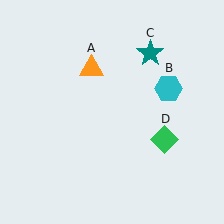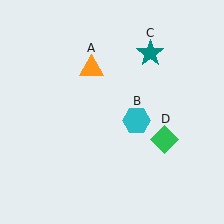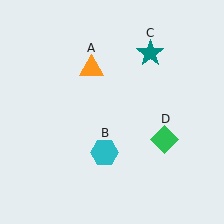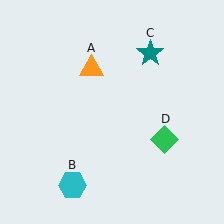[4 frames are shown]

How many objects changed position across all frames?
1 object changed position: cyan hexagon (object B).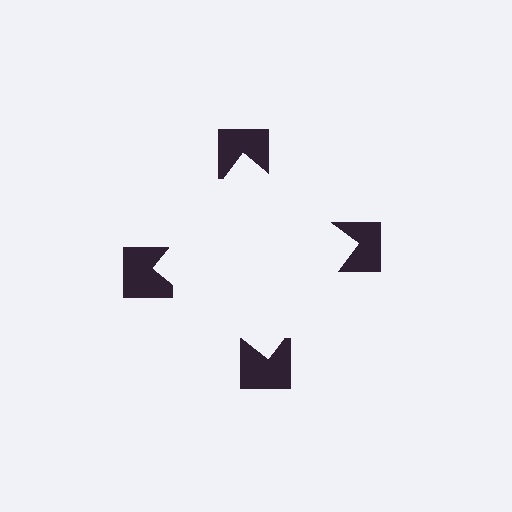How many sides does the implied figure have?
4 sides.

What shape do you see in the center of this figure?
An illusory square — its edges are inferred from the aligned wedge cuts in the notched squares, not physically drawn.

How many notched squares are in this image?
There are 4 — one at each vertex of the illusory square.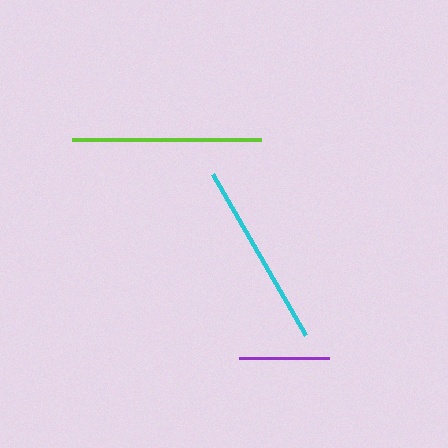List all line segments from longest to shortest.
From longest to shortest: lime, cyan, purple.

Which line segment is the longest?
The lime line is the longest at approximately 190 pixels.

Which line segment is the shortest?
The purple line is the shortest at approximately 89 pixels.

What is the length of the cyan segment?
The cyan segment is approximately 187 pixels long.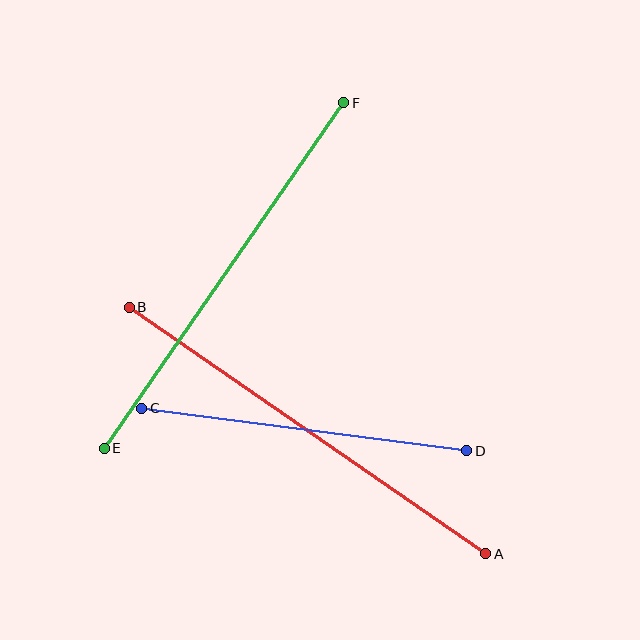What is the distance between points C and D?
The distance is approximately 327 pixels.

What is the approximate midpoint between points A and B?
The midpoint is at approximately (308, 431) pixels.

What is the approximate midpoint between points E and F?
The midpoint is at approximately (224, 276) pixels.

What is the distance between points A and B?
The distance is approximately 433 pixels.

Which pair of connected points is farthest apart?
Points A and B are farthest apart.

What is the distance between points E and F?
The distance is approximately 420 pixels.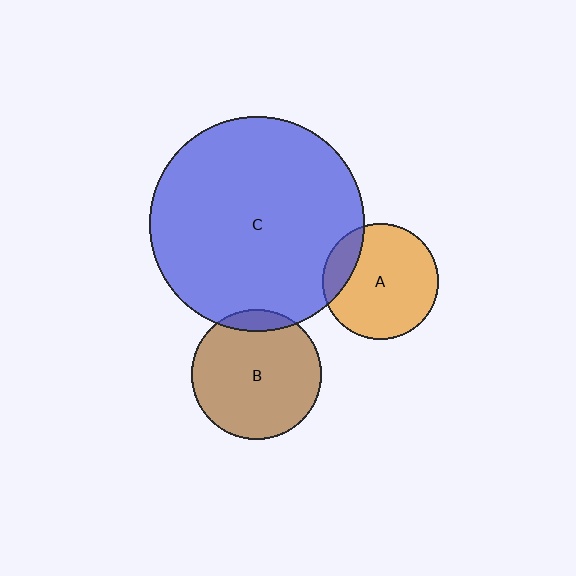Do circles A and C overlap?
Yes.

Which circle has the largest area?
Circle C (blue).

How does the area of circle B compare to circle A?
Approximately 1.3 times.